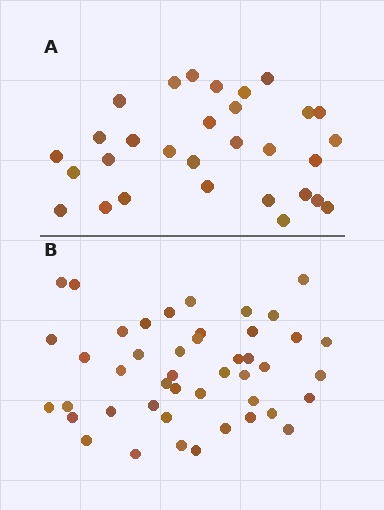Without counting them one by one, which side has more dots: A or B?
Region B (the bottom region) has more dots.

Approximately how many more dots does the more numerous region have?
Region B has approximately 15 more dots than region A.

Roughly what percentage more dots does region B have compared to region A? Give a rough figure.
About 50% more.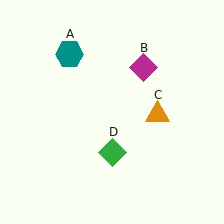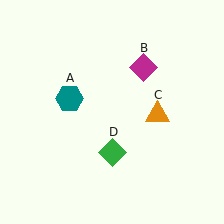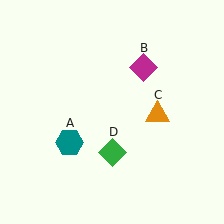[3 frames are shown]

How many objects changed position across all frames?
1 object changed position: teal hexagon (object A).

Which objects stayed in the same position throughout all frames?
Magenta diamond (object B) and orange triangle (object C) and green diamond (object D) remained stationary.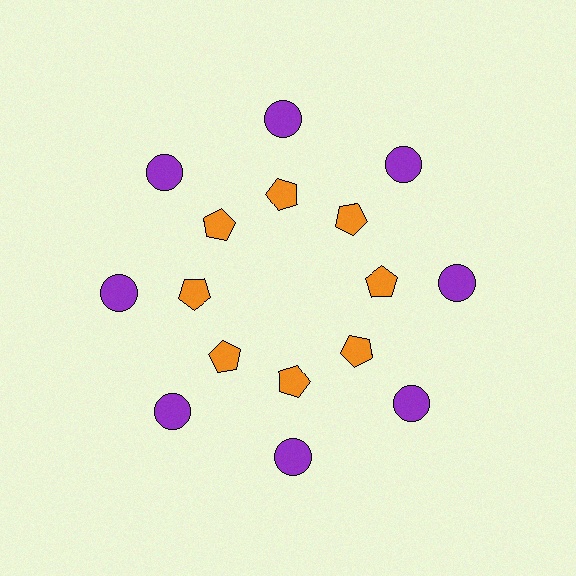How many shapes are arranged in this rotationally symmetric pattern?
There are 16 shapes, arranged in 8 groups of 2.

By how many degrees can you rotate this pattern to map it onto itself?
The pattern maps onto itself every 45 degrees of rotation.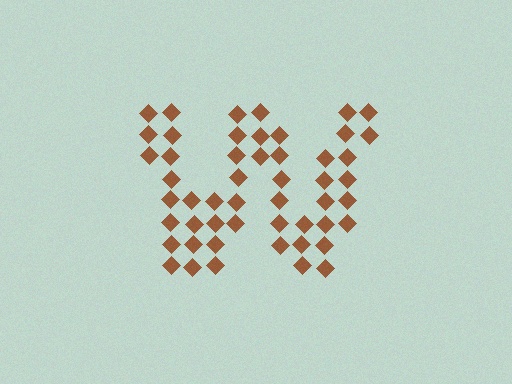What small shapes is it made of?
It is made of small diamonds.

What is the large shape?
The large shape is the letter W.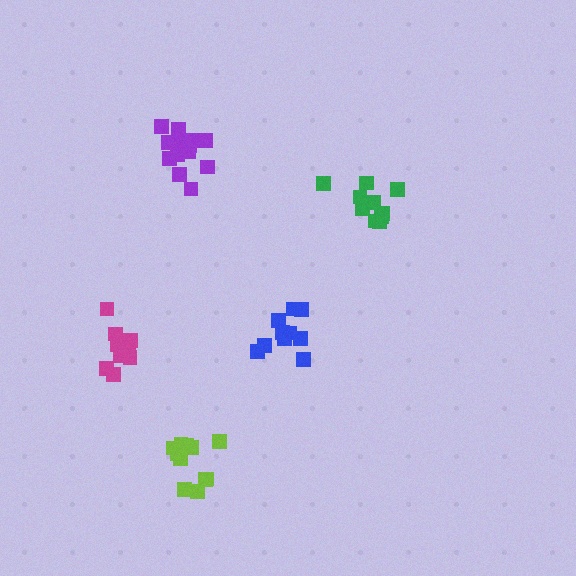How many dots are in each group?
Group 1: 10 dots, Group 2: 10 dots, Group 3: 10 dots, Group 4: 13 dots, Group 5: 11 dots (54 total).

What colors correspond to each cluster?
The clusters are colored: green, magenta, blue, purple, lime.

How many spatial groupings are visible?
There are 5 spatial groupings.